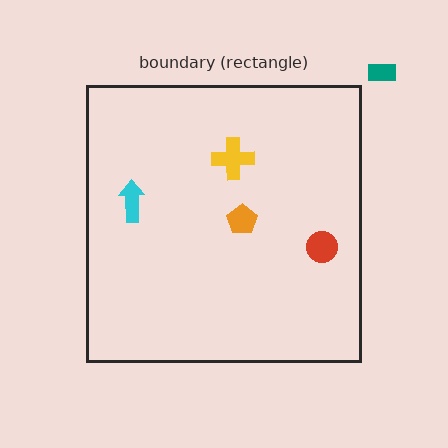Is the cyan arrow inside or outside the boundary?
Inside.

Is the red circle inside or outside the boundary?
Inside.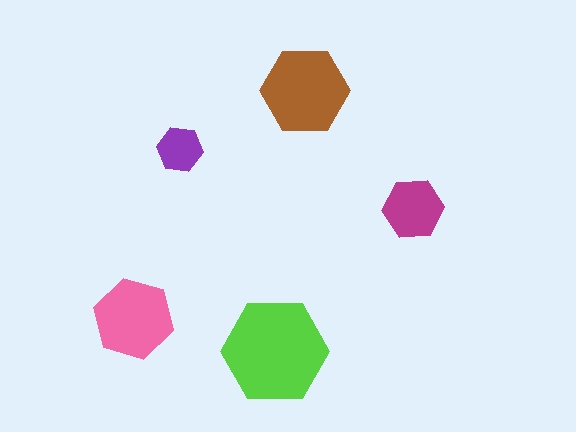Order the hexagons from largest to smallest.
the lime one, the brown one, the pink one, the magenta one, the purple one.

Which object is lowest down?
The lime hexagon is bottommost.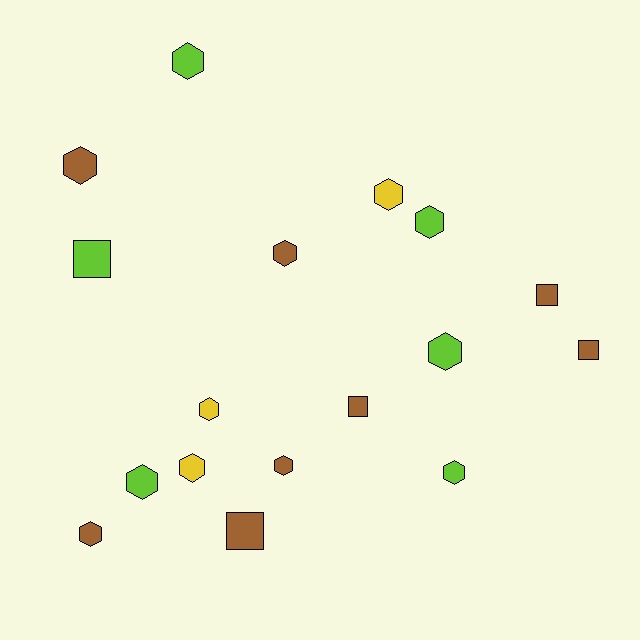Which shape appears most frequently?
Hexagon, with 12 objects.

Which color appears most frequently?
Brown, with 8 objects.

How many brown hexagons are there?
There are 4 brown hexagons.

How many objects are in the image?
There are 17 objects.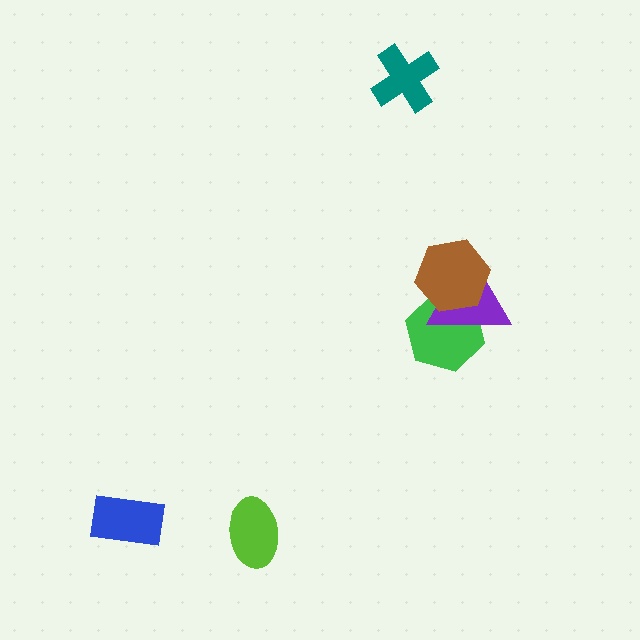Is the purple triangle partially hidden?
Yes, it is partially covered by another shape.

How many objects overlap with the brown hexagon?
2 objects overlap with the brown hexagon.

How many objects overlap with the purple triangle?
2 objects overlap with the purple triangle.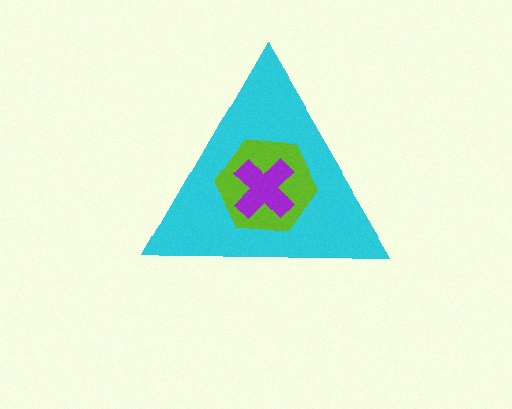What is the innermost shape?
The purple cross.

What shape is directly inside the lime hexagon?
The purple cross.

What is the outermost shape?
The cyan triangle.